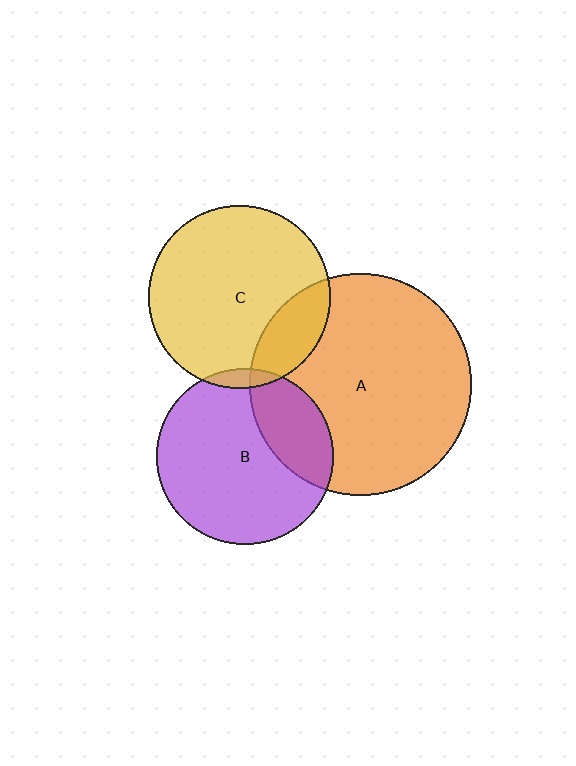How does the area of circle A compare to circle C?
Approximately 1.5 times.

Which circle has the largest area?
Circle A (orange).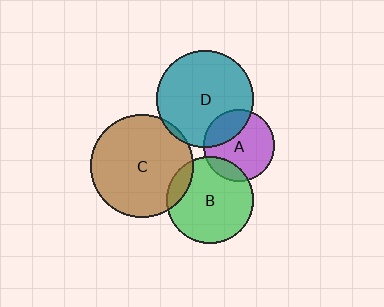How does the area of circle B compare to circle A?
Approximately 1.5 times.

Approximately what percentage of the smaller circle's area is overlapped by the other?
Approximately 30%.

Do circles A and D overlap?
Yes.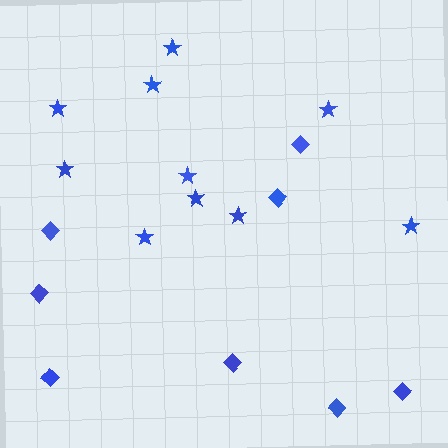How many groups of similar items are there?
There are 2 groups: one group of stars (10) and one group of diamonds (8).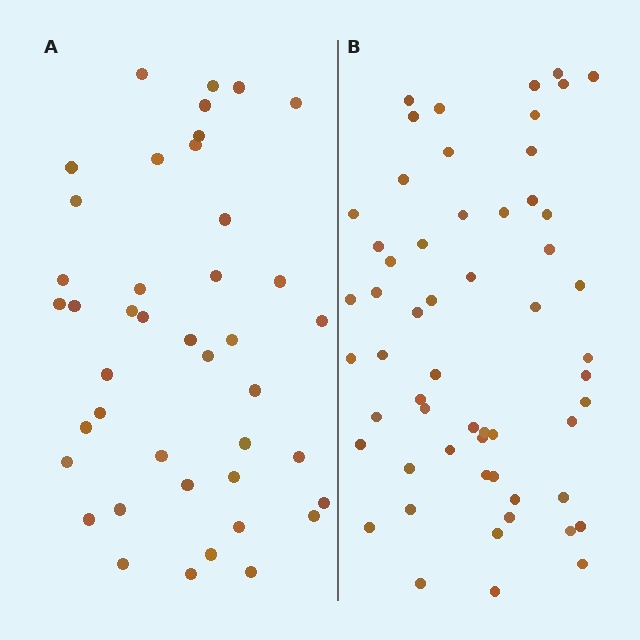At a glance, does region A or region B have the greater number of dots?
Region B (the right region) has more dots.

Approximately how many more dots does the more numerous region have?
Region B has approximately 15 more dots than region A.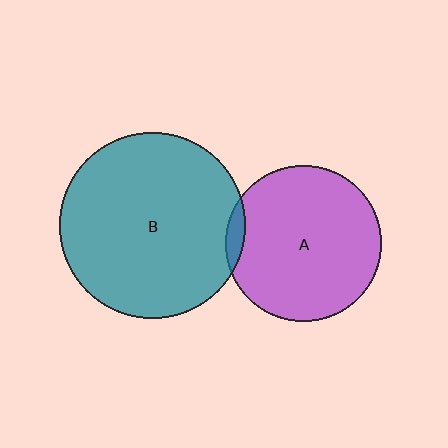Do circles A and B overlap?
Yes.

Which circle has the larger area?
Circle B (teal).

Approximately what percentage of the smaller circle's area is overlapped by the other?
Approximately 5%.